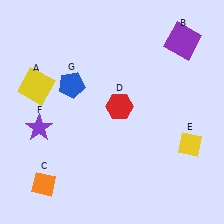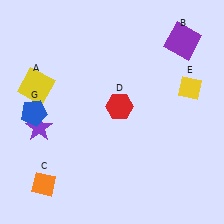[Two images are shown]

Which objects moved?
The objects that moved are: the yellow diamond (E), the blue pentagon (G).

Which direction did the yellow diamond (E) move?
The yellow diamond (E) moved up.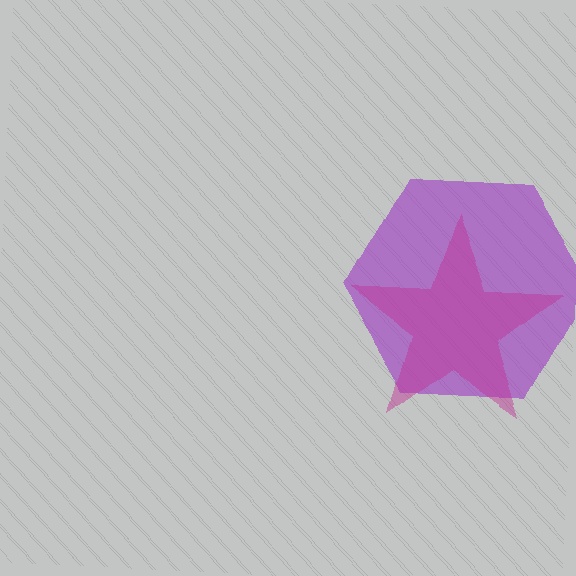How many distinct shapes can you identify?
There are 2 distinct shapes: a purple hexagon, a magenta star.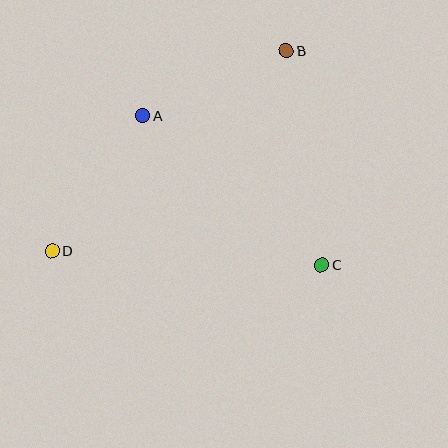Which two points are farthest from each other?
Points B and D are farthest from each other.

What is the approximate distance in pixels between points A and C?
The distance between A and C is approximately 233 pixels.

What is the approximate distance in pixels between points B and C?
The distance between B and C is approximately 217 pixels.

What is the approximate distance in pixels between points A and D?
The distance between A and D is approximately 163 pixels.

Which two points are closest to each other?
Points A and B are closest to each other.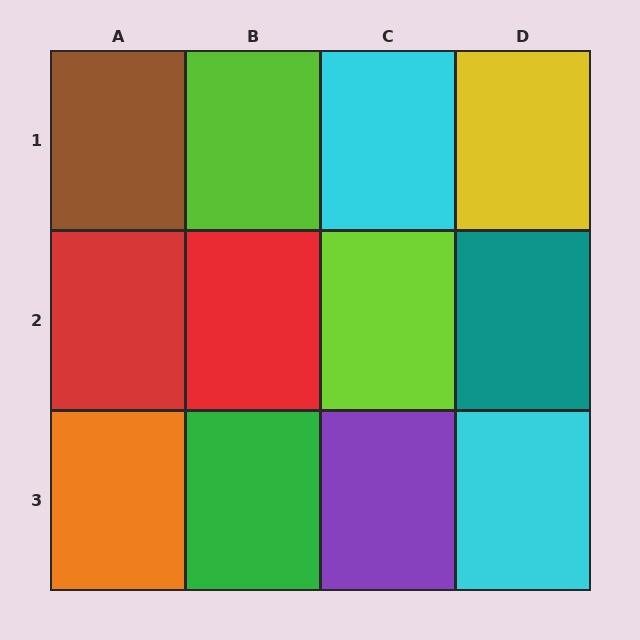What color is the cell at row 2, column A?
Red.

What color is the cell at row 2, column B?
Red.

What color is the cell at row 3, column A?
Orange.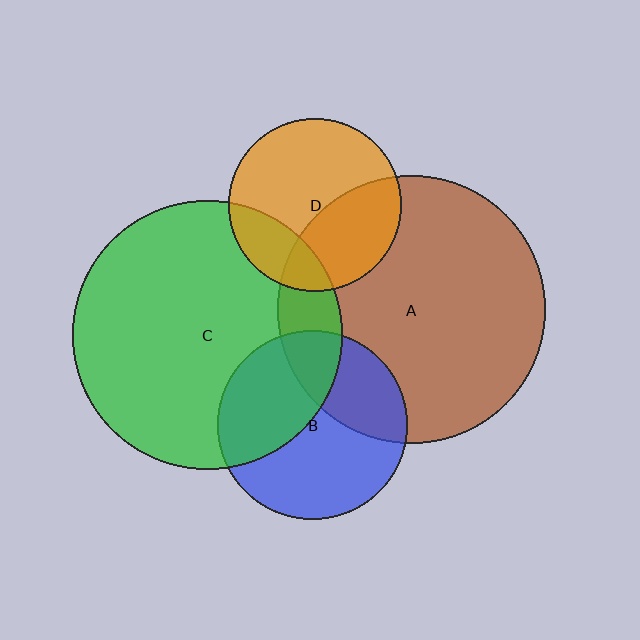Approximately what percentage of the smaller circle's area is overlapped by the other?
Approximately 35%.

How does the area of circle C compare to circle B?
Approximately 2.0 times.